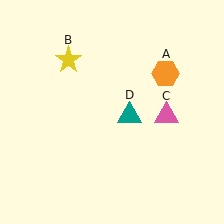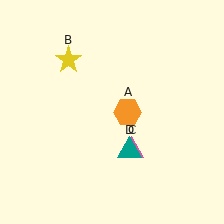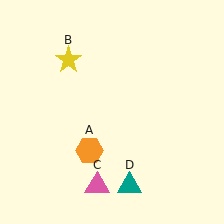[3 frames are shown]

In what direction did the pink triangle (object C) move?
The pink triangle (object C) moved down and to the left.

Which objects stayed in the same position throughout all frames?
Yellow star (object B) remained stationary.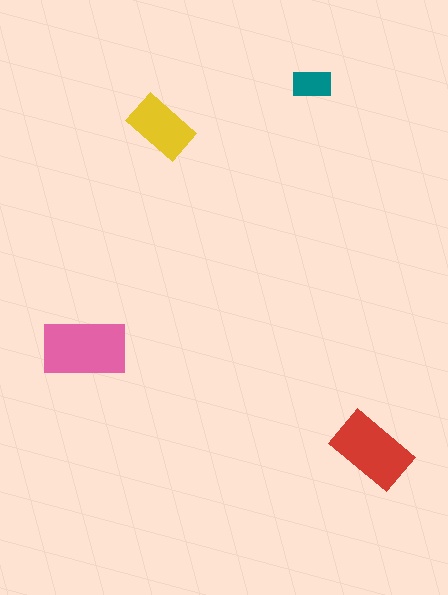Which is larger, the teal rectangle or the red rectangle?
The red one.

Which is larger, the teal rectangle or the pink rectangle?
The pink one.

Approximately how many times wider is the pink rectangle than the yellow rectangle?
About 1.5 times wider.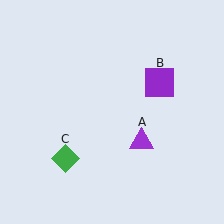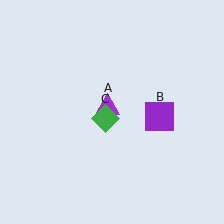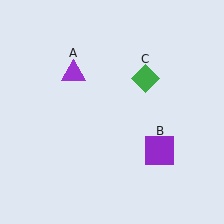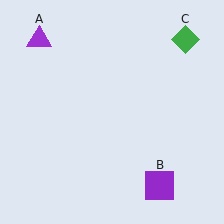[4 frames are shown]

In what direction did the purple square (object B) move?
The purple square (object B) moved down.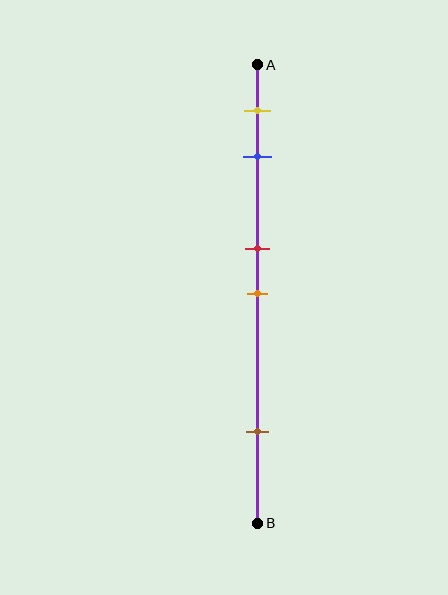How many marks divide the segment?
There are 5 marks dividing the segment.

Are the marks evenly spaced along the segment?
No, the marks are not evenly spaced.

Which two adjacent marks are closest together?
The red and orange marks are the closest adjacent pair.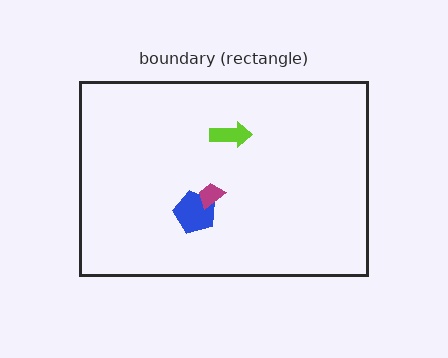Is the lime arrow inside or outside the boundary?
Inside.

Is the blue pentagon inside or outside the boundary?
Inside.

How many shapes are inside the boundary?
3 inside, 0 outside.